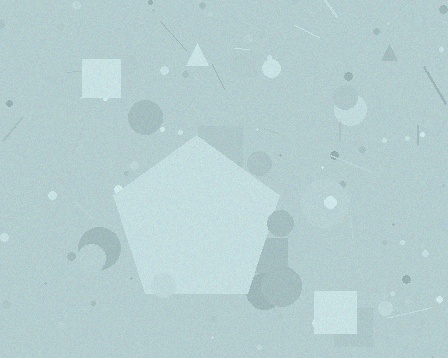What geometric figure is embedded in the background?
A pentagon is embedded in the background.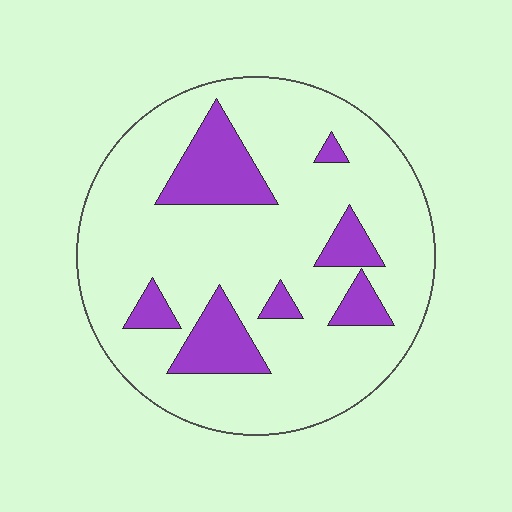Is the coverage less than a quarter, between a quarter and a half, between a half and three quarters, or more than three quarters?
Less than a quarter.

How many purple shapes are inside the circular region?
7.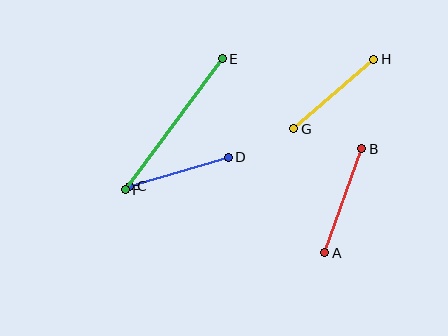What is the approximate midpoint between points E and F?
The midpoint is at approximately (174, 124) pixels.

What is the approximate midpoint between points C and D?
The midpoint is at approximately (179, 172) pixels.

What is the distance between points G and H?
The distance is approximately 106 pixels.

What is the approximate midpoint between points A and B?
The midpoint is at approximately (343, 201) pixels.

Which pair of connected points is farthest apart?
Points E and F are farthest apart.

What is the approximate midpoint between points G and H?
The midpoint is at approximately (334, 94) pixels.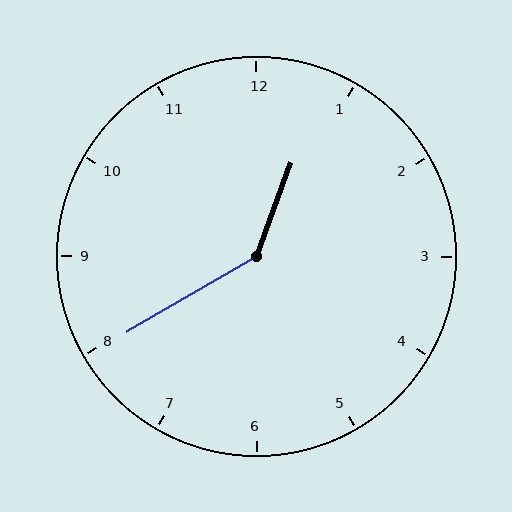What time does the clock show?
12:40.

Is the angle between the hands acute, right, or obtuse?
It is obtuse.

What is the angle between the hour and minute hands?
Approximately 140 degrees.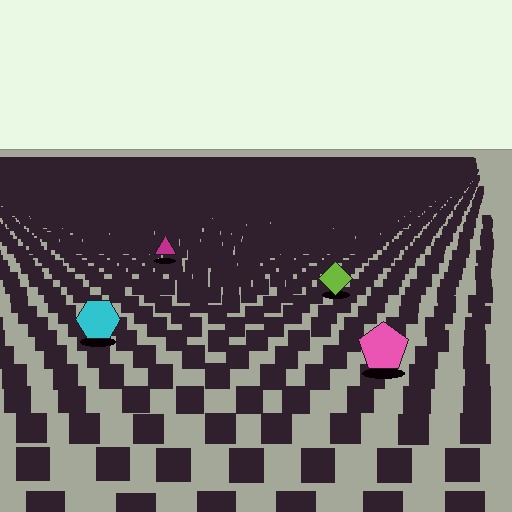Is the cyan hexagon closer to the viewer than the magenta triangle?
Yes. The cyan hexagon is closer — you can tell from the texture gradient: the ground texture is coarser near it.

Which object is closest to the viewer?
The pink pentagon is closest. The texture marks near it are larger and more spread out.